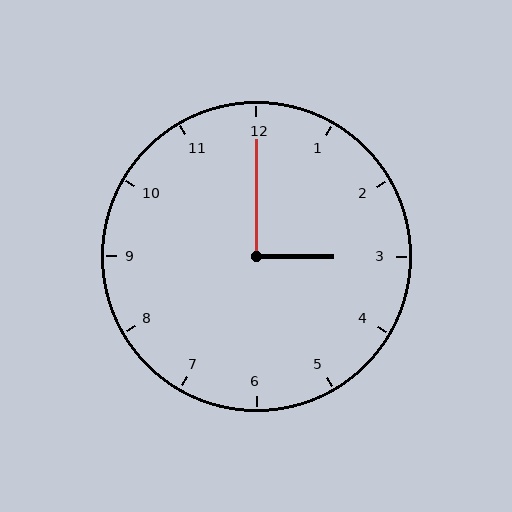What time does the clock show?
3:00.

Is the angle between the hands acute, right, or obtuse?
It is right.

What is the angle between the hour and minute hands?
Approximately 90 degrees.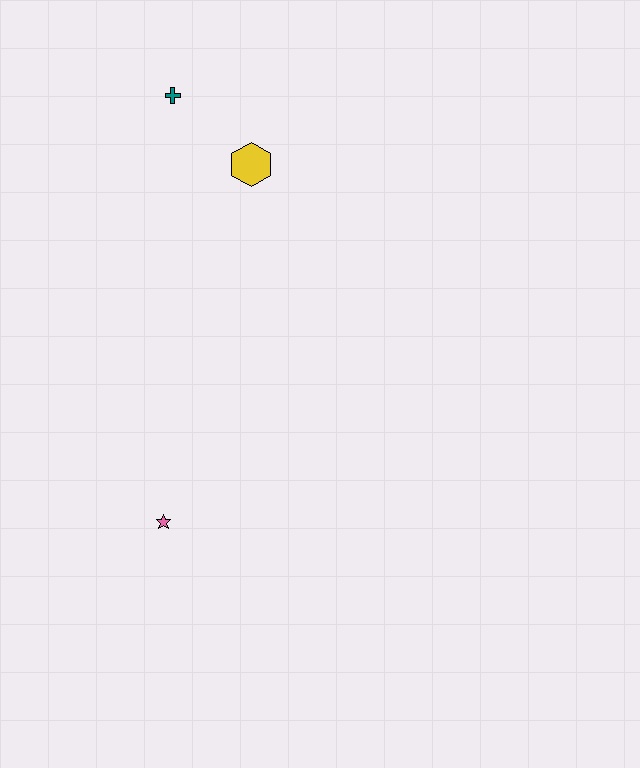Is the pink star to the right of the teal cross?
No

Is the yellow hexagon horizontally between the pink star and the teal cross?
No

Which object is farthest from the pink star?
The teal cross is farthest from the pink star.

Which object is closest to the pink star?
The yellow hexagon is closest to the pink star.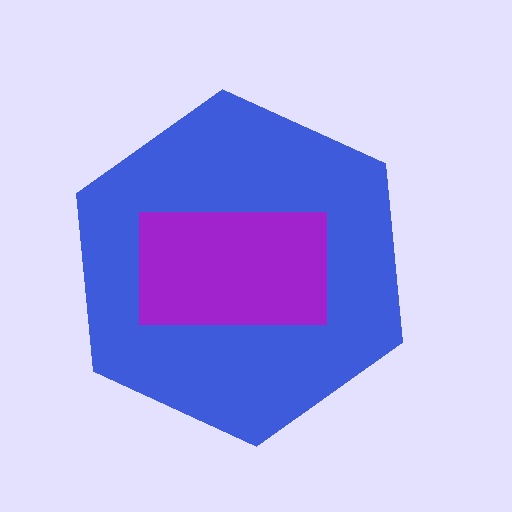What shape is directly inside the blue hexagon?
The purple rectangle.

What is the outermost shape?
The blue hexagon.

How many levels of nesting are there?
2.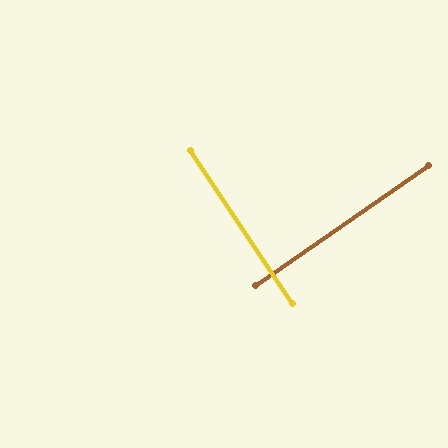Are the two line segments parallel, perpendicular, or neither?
Perpendicular — they meet at approximately 89°.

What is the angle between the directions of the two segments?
Approximately 89 degrees.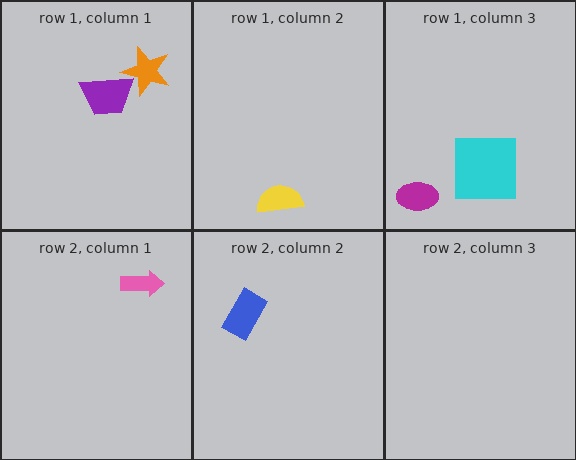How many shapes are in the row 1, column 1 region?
2.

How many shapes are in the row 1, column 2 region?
1.